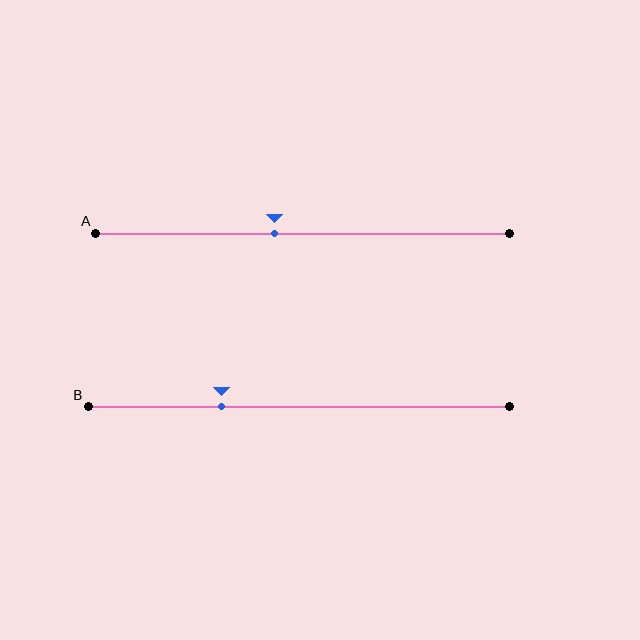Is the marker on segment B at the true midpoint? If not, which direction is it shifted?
No, the marker on segment B is shifted to the left by about 18% of the segment length.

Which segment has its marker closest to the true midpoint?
Segment A has its marker closest to the true midpoint.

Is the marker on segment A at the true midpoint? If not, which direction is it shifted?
No, the marker on segment A is shifted to the left by about 7% of the segment length.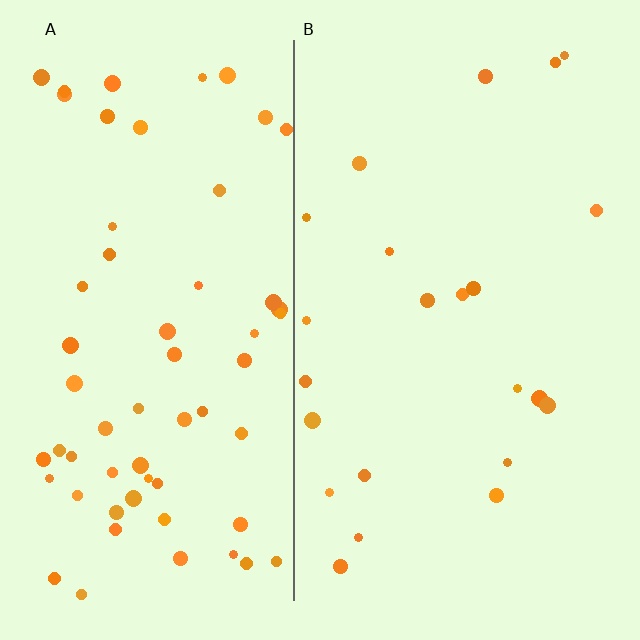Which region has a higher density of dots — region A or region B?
A (the left).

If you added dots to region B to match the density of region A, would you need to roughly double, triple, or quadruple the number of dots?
Approximately triple.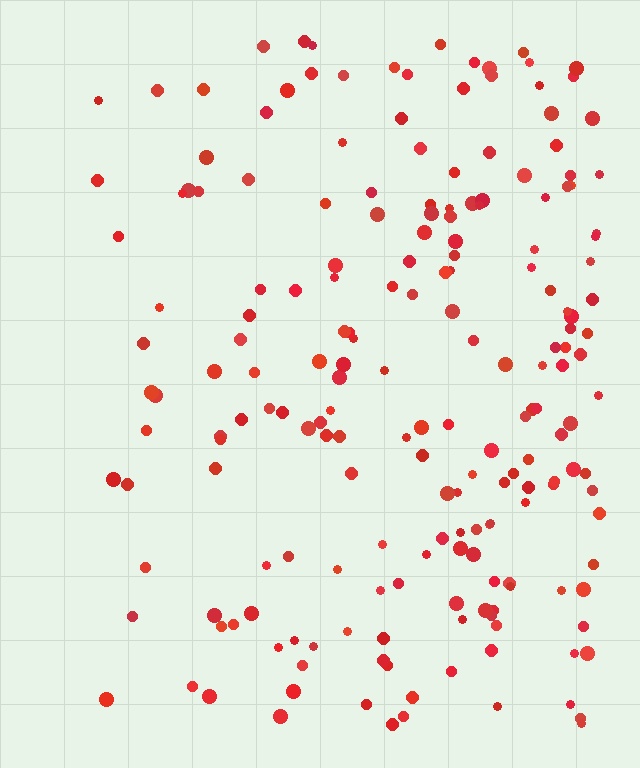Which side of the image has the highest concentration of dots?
The right.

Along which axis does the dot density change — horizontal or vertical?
Horizontal.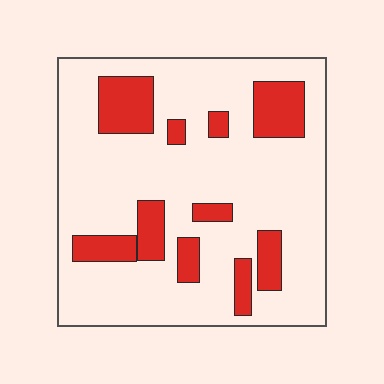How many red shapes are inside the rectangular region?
10.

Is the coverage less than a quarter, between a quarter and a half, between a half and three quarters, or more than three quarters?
Less than a quarter.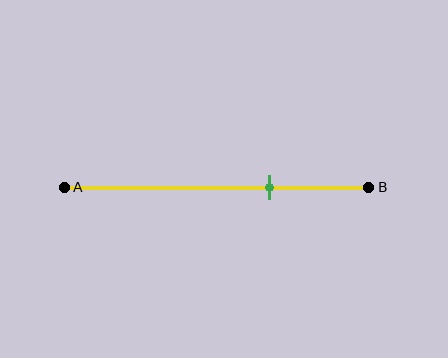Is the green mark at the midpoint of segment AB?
No, the mark is at about 65% from A, not at the 50% midpoint.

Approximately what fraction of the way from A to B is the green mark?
The green mark is approximately 65% of the way from A to B.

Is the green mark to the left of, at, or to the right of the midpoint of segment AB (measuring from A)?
The green mark is to the right of the midpoint of segment AB.